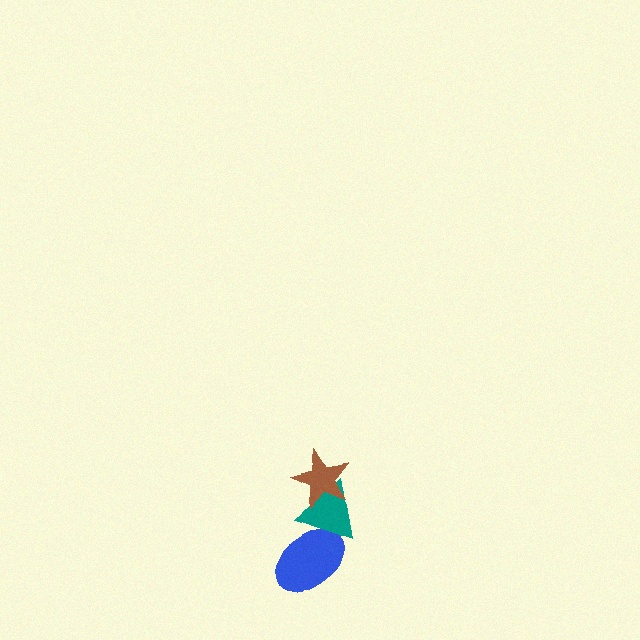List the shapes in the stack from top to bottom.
From top to bottom: the brown star, the teal triangle, the blue ellipse.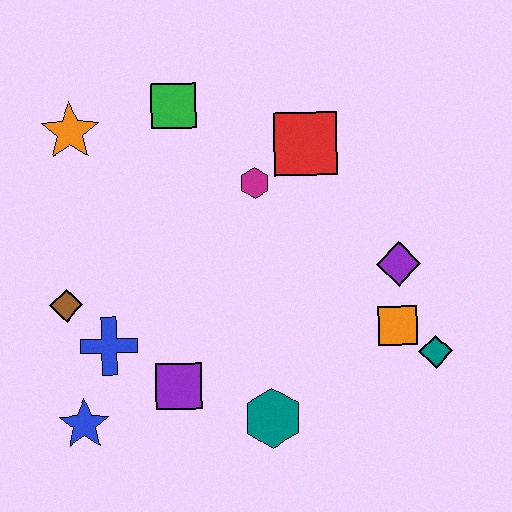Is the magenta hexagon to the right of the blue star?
Yes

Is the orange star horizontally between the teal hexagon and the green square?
No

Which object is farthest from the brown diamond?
The teal diamond is farthest from the brown diamond.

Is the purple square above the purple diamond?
No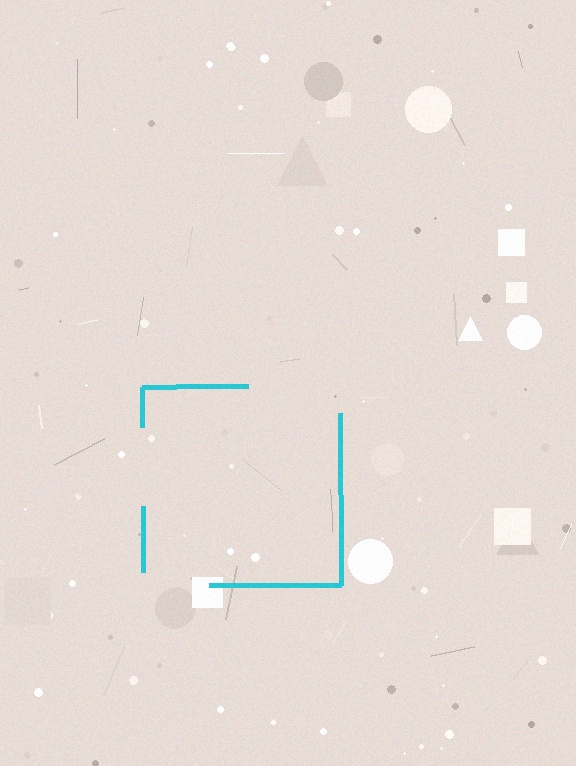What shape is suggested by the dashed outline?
The dashed outline suggests a square.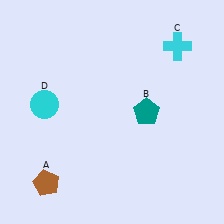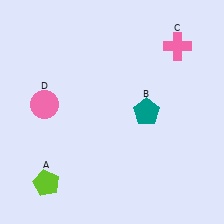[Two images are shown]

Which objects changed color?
A changed from brown to lime. C changed from cyan to pink. D changed from cyan to pink.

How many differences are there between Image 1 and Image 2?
There are 3 differences between the two images.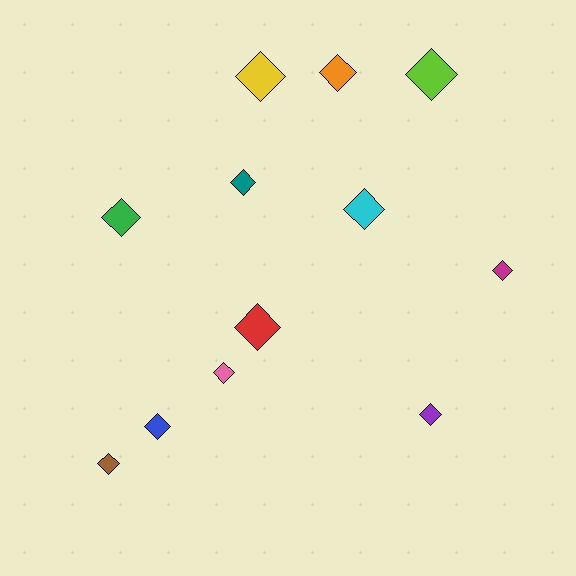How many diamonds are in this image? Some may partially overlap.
There are 12 diamonds.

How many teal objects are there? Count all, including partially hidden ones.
There is 1 teal object.